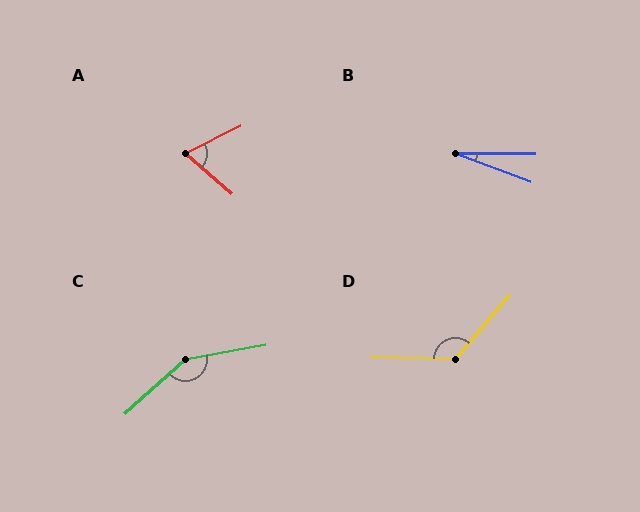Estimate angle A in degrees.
Approximately 68 degrees.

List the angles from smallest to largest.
B (20°), A (68°), D (128°), C (148°).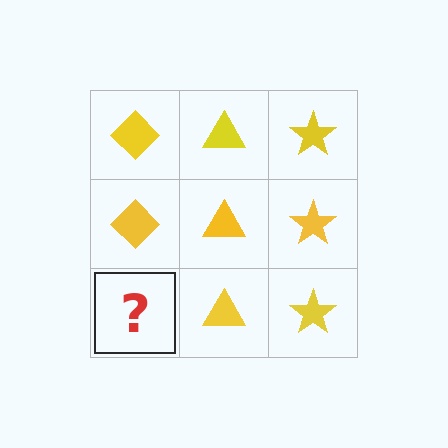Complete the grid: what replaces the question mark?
The question mark should be replaced with a yellow diamond.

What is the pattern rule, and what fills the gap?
The rule is that each column has a consistent shape. The gap should be filled with a yellow diamond.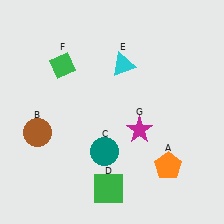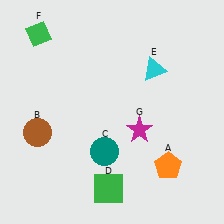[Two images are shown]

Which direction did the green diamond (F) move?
The green diamond (F) moved up.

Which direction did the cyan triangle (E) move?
The cyan triangle (E) moved right.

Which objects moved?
The objects that moved are: the cyan triangle (E), the green diamond (F).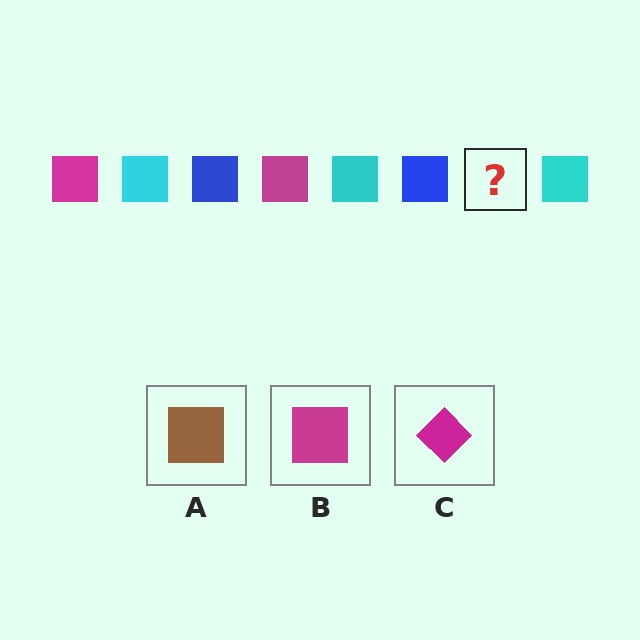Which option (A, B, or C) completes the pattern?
B.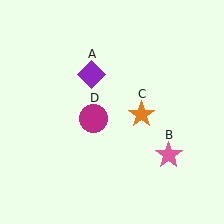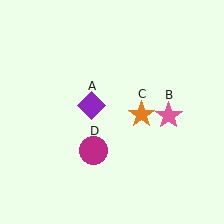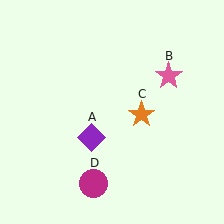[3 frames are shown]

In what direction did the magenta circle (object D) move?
The magenta circle (object D) moved down.